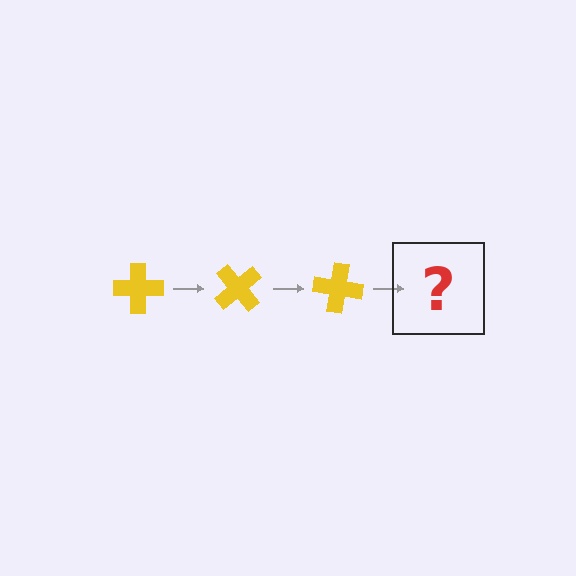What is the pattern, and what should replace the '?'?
The pattern is that the cross rotates 50 degrees each step. The '?' should be a yellow cross rotated 150 degrees.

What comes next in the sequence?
The next element should be a yellow cross rotated 150 degrees.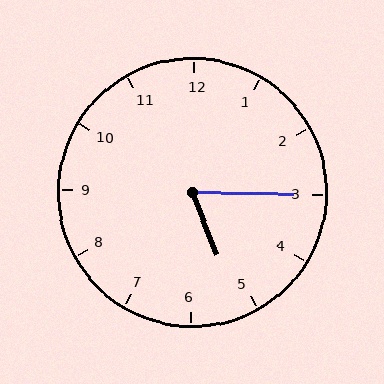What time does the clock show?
5:15.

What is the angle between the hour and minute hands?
Approximately 68 degrees.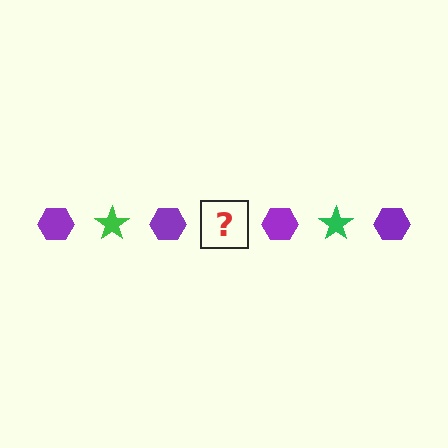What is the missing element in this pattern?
The missing element is a green star.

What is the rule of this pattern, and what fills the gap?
The rule is that the pattern alternates between purple hexagon and green star. The gap should be filled with a green star.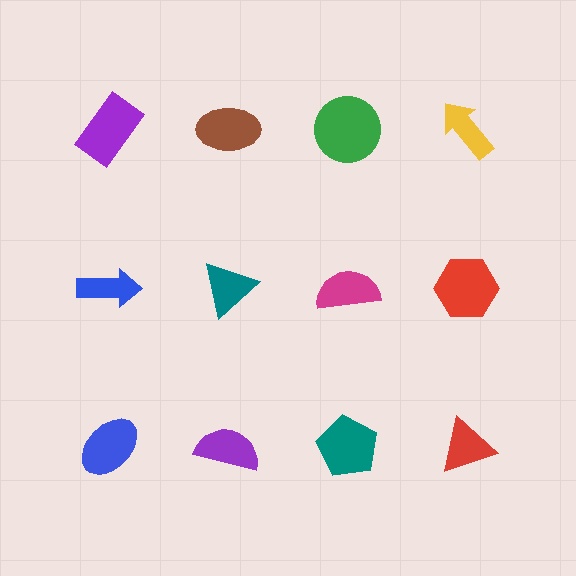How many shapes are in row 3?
4 shapes.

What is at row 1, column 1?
A purple rectangle.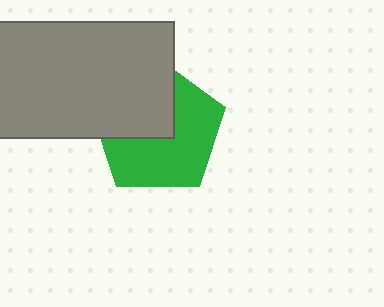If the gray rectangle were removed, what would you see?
You would see the complete green pentagon.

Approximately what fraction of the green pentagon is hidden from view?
Roughly 41% of the green pentagon is hidden behind the gray rectangle.